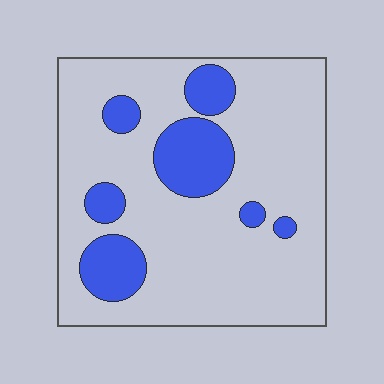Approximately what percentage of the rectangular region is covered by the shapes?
Approximately 20%.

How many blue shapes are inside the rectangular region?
7.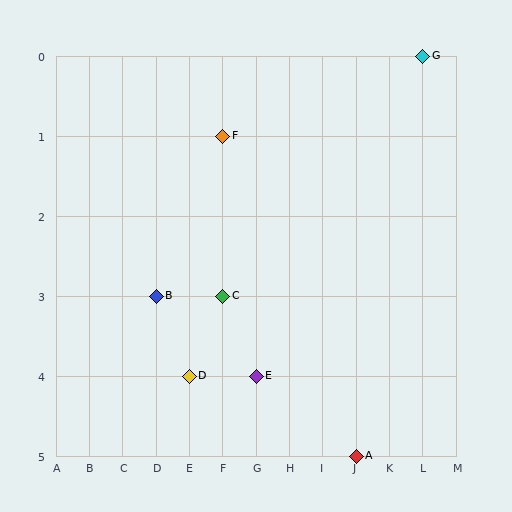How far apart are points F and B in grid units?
Points F and B are 2 columns and 2 rows apart (about 2.8 grid units diagonally).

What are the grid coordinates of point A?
Point A is at grid coordinates (J, 5).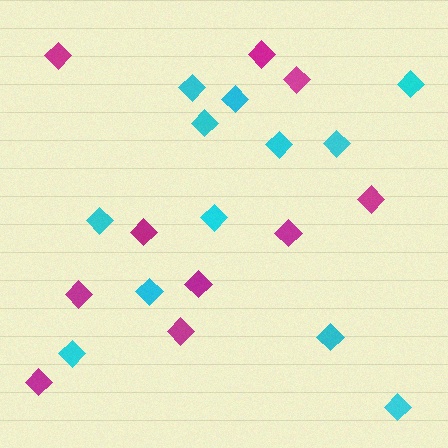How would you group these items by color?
There are 2 groups: one group of cyan diamonds (12) and one group of magenta diamonds (10).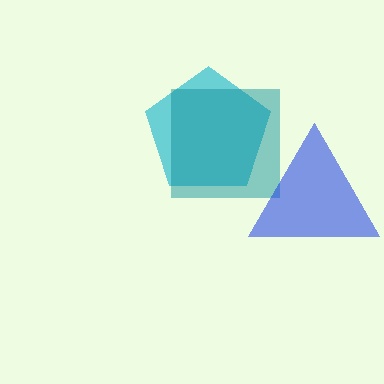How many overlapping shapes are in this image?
There are 3 overlapping shapes in the image.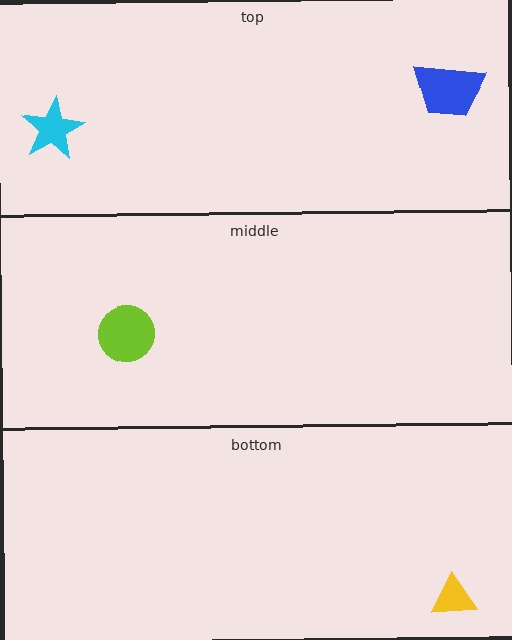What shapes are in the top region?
The cyan star, the blue trapezoid.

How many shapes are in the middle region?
1.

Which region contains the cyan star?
The top region.